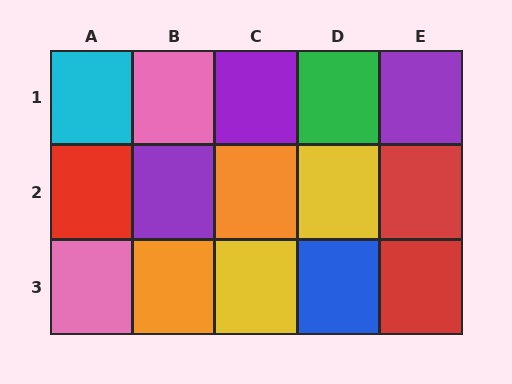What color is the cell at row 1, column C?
Purple.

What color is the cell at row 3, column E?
Red.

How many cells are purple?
3 cells are purple.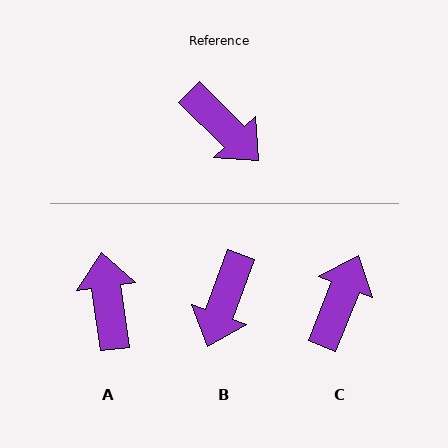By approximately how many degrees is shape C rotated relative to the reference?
Approximately 113 degrees counter-clockwise.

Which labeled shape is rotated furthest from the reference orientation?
A, about 143 degrees away.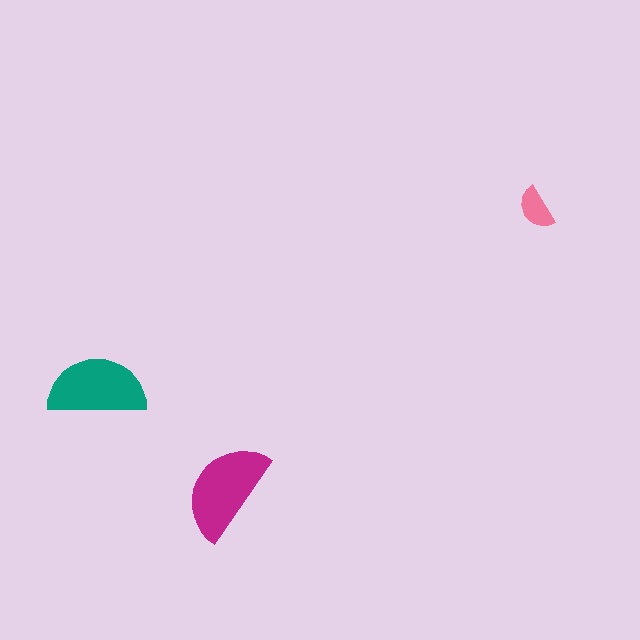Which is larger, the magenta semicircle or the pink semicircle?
The magenta one.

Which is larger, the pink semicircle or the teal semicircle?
The teal one.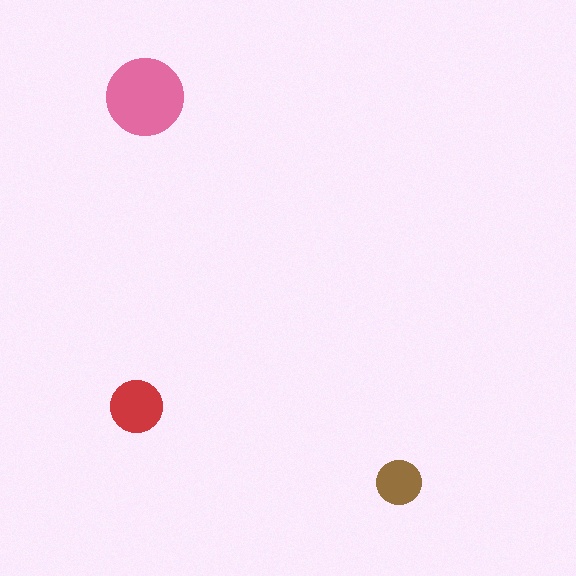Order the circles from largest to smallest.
the pink one, the red one, the brown one.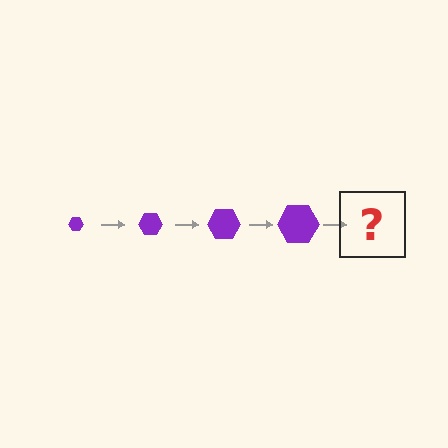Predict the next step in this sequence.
The next step is a purple hexagon, larger than the previous one.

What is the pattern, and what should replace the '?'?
The pattern is that the hexagon gets progressively larger each step. The '?' should be a purple hexagon, larger than the previous one.